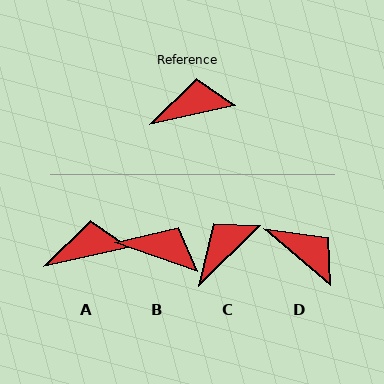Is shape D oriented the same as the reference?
No, it is off by about 53 degrees.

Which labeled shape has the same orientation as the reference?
A.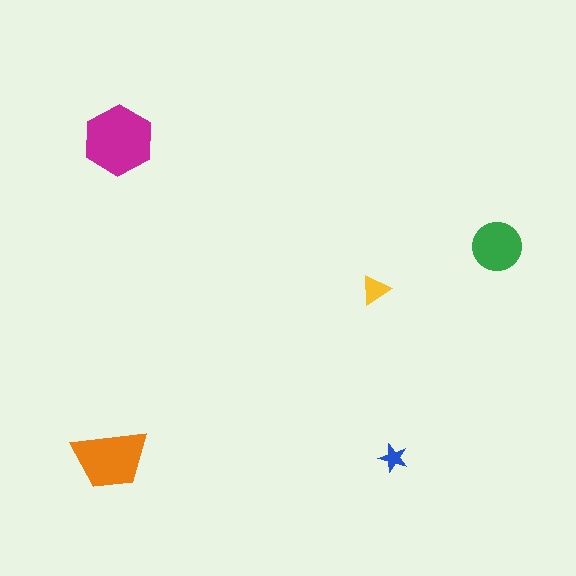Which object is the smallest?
The blue star.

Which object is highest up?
The magenta hexagon is topmost.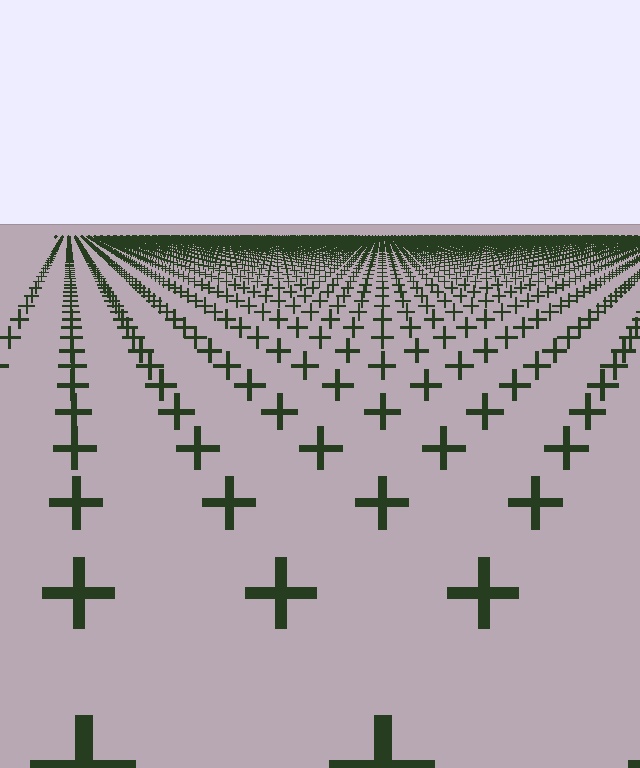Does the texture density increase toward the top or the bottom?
Density increases toward the top.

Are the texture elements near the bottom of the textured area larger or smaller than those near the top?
Larger. Near the bottom, elements are closer to the viewer and appear at a bigger on-screen size.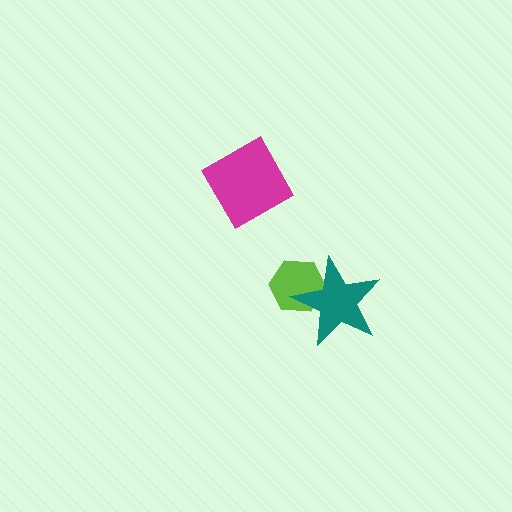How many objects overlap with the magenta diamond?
0 objects overlap with the magenta diamond.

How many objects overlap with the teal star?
1 object overlaps with the teal star.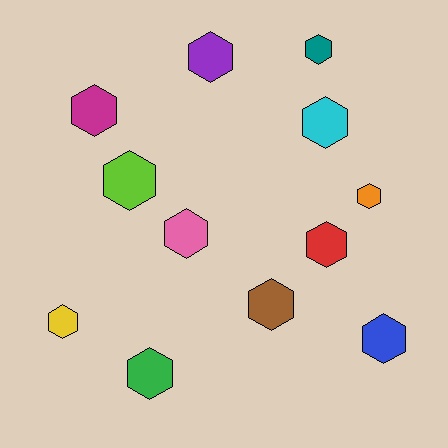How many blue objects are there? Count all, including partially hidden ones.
There is 1 blue object.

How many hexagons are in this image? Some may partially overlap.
There are 12 hexagons.